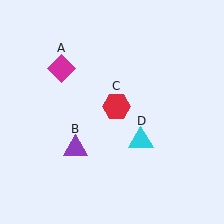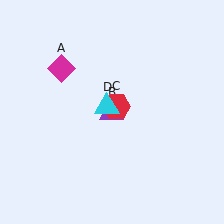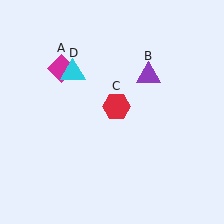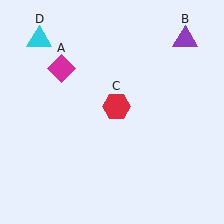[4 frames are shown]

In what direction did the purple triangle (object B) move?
The purple triangle (object B) moved up and to the right.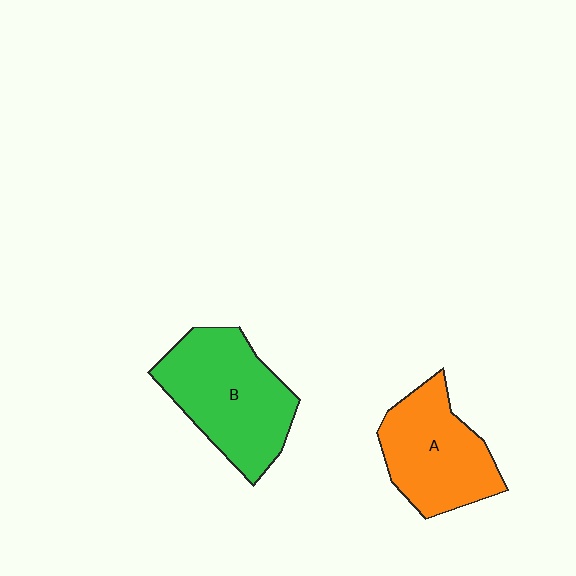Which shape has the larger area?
Shape B (green).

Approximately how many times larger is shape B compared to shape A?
Approximately 1.2 times.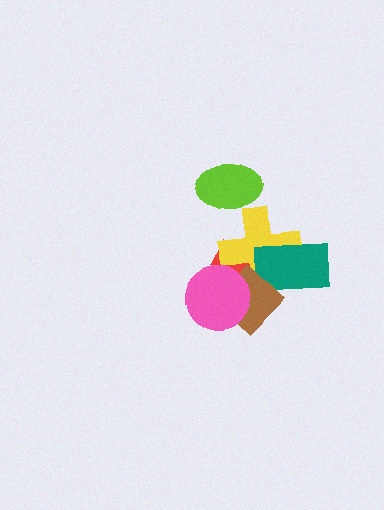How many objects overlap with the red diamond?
4 objects overlap with the red diamond.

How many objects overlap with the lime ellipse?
0 objects overlap with the lime ellipse.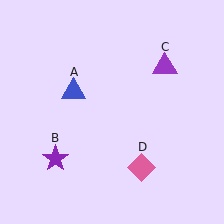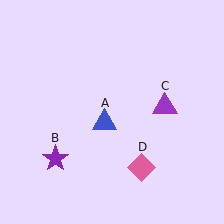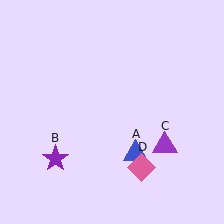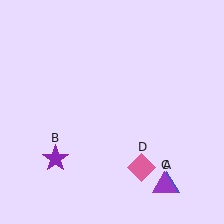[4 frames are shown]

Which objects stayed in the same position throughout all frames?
Purple star (object B) and pink diamond (object D) remained stationary.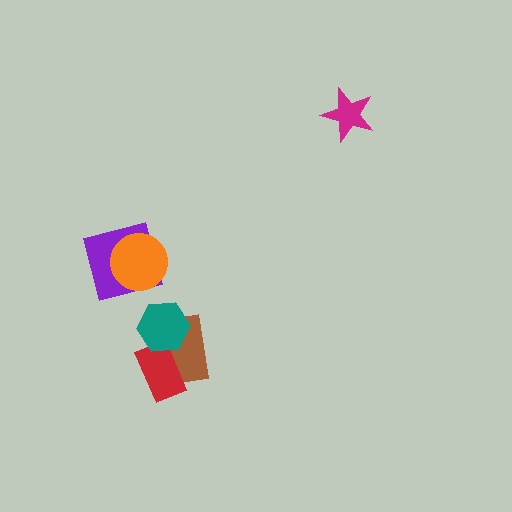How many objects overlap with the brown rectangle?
2 objects overlap with the brown rectangle.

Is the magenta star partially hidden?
No, no other shape covers it.